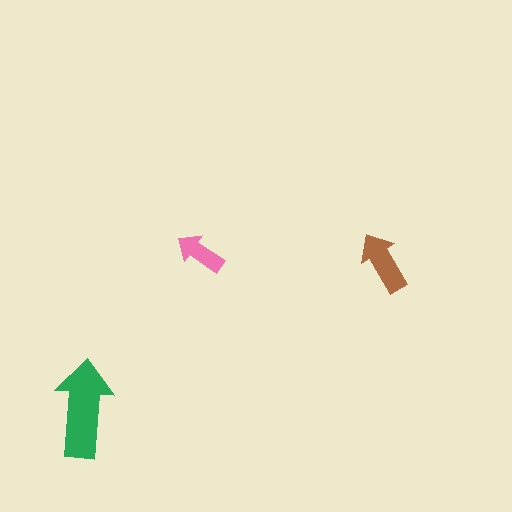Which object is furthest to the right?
The brown arrow is rightmost.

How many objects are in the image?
There are 3 objects in the image.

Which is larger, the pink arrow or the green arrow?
The green one.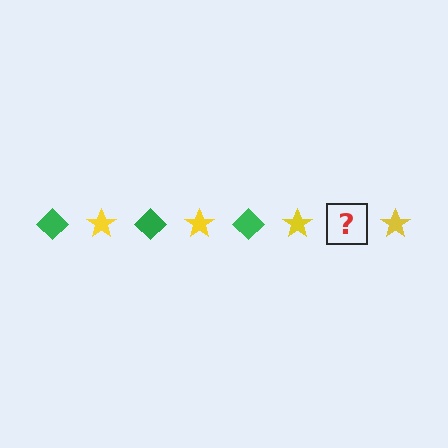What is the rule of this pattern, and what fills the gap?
The rule is that the pattern alternates between green diamond and yellow star. The gap should be filled with a green diamond.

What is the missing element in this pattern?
The missing element is a green diamond.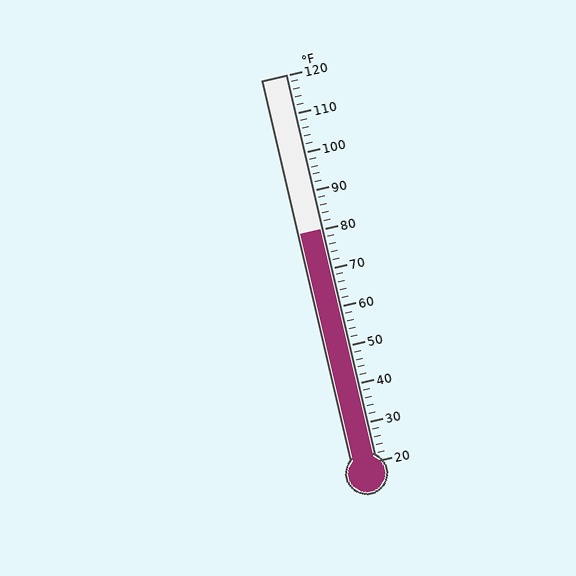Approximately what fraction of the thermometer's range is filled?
The thermometer is filled to approximately 60% of its range.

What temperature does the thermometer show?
The thermometer shows approximately 80°F.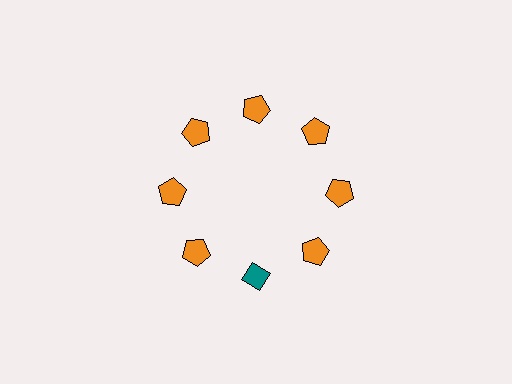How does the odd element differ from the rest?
It differs in both color (teal instead of orange) and shape (diamond instead of pentagon).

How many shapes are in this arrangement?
There are 8 shapes arranged in a ring pattern.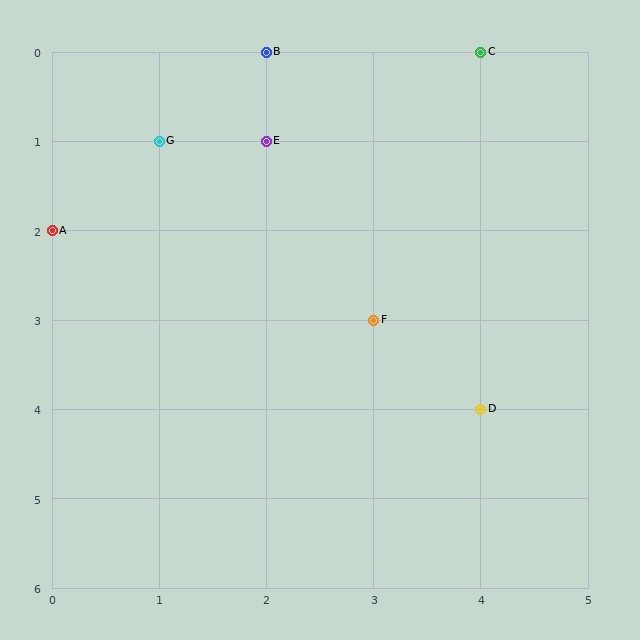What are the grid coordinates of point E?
Point E is at grid coordinates (2, 1).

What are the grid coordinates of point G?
Point G is at grid coordinates (1, 1).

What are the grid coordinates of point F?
Point F is at grid coordinates (3, 3).